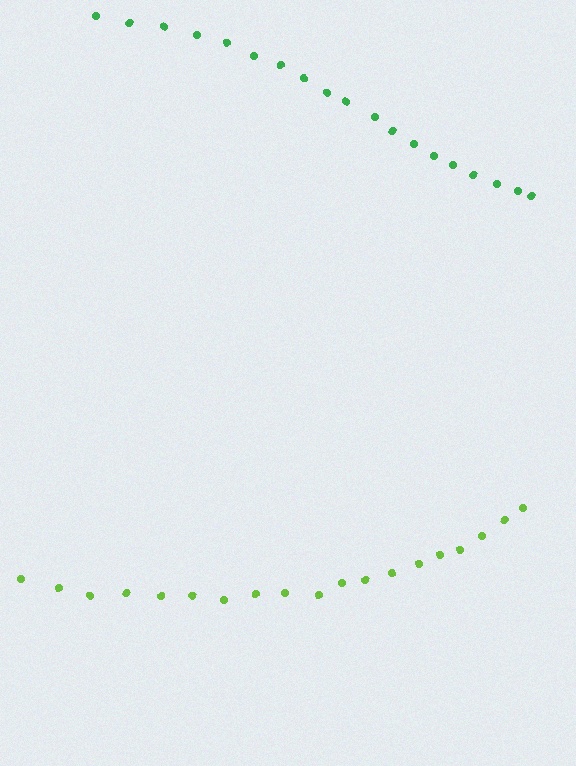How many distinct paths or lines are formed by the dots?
There are 2 distinct paths.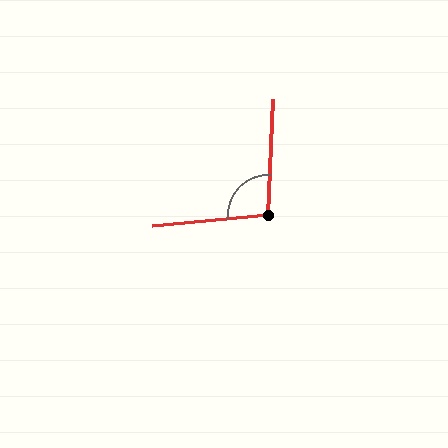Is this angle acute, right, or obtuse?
It is obtuse.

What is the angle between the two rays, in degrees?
Approximately 98 degrees.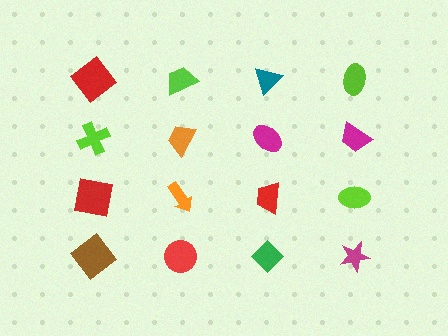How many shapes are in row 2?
4 shapes.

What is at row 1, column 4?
A lime ellipse.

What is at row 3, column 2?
An orange arrow.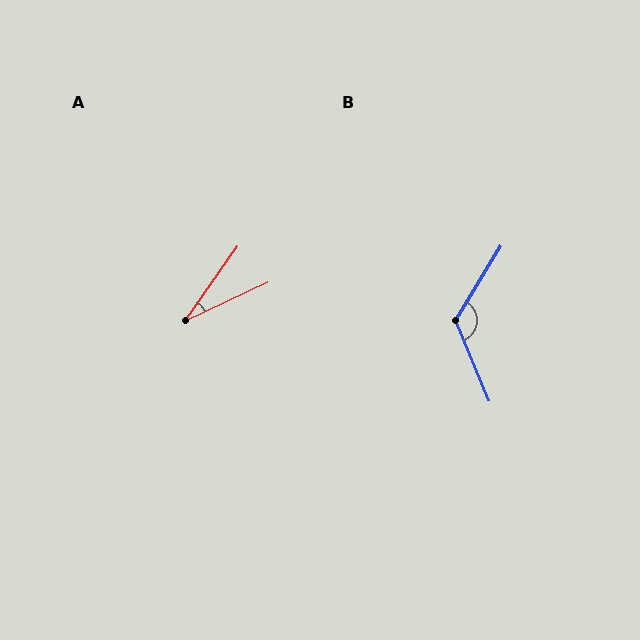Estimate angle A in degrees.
Approximately 30 degrees.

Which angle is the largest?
B, at approximately 126 degrees.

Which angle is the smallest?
A, at approximately 30 degrees.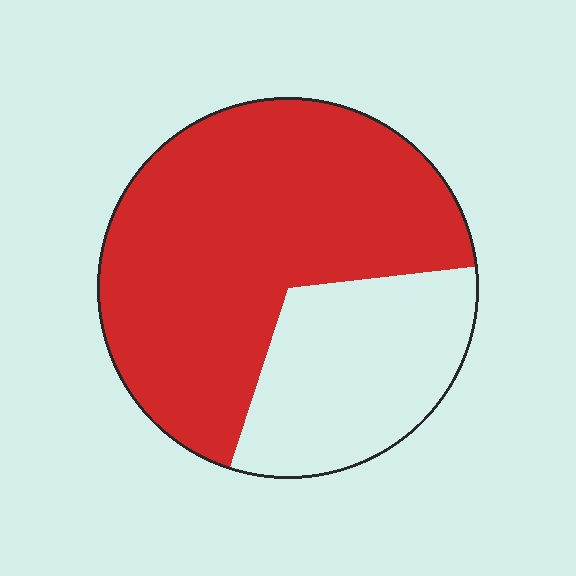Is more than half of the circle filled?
Yes.